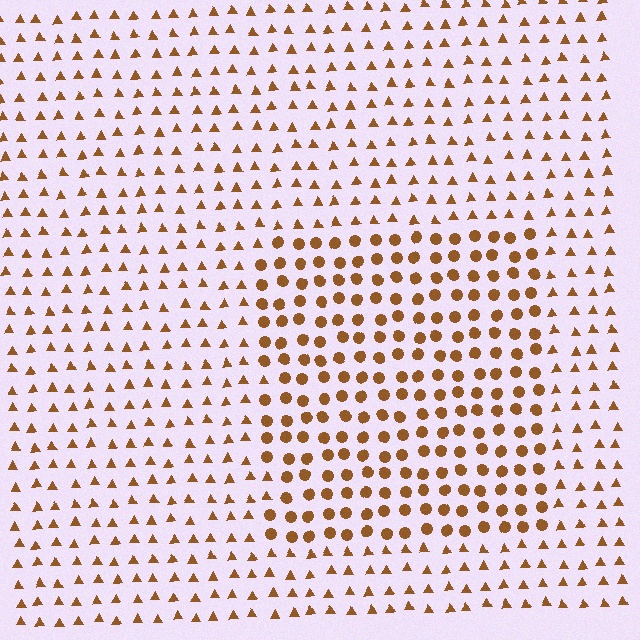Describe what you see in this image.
The image is filled with small brown elements arranged in a uniform grid. A rectangle-shaped region contains circles, while the surrounding area contains triangles. The boundary is defined purely by the change in element shape.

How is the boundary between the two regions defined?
The boundary is defined by a change in element shape: circles inside vs. triangles outside. All elements share the same color and spacing.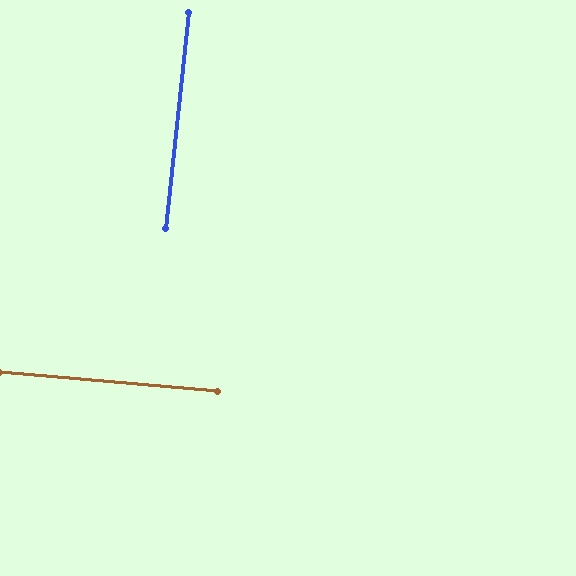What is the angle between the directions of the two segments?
Approximately 89 degrees.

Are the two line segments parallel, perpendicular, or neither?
Perpendicular — they meet at approximately 89°.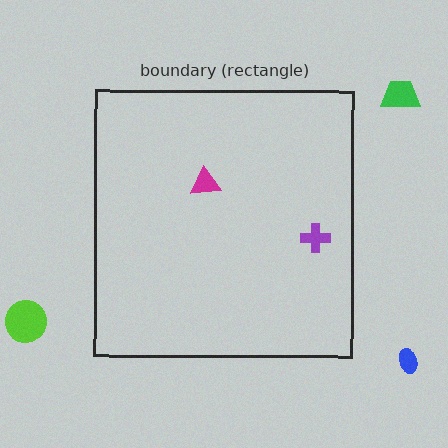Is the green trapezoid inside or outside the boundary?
Outside.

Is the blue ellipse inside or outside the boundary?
Outside.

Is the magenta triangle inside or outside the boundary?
Inside.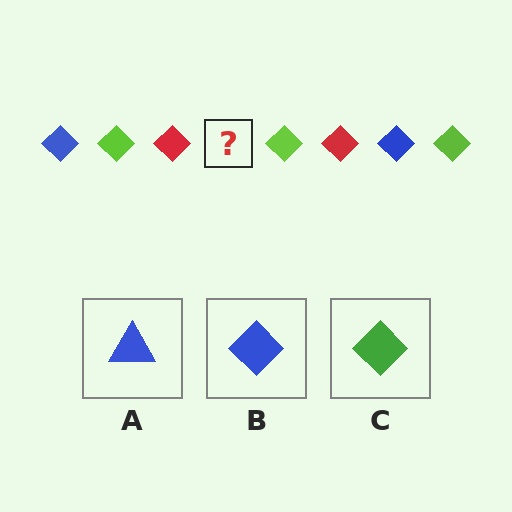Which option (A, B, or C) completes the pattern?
B.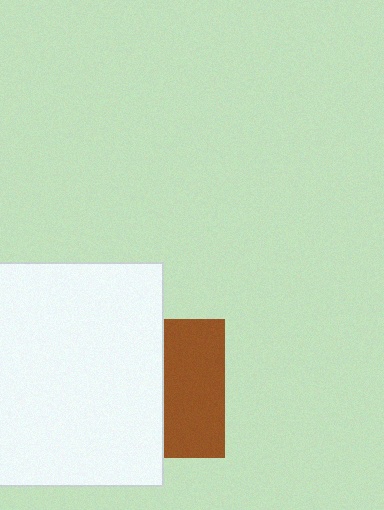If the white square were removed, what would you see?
You would see the complete brown square.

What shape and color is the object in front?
The object in front is a white square.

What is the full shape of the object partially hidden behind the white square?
The partially hidden object is a brown square.